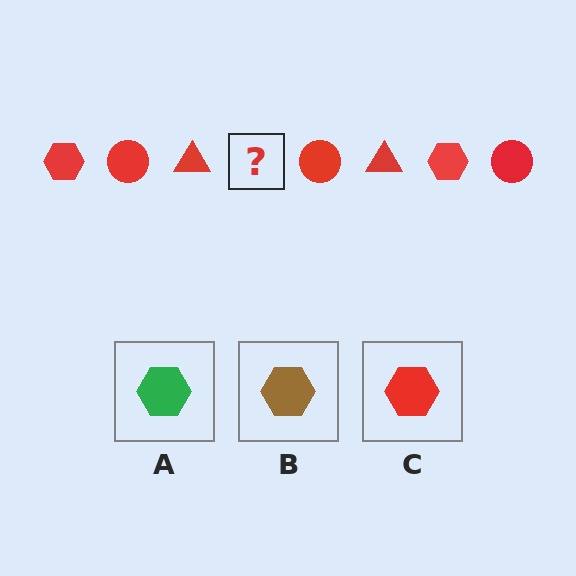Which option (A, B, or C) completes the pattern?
C.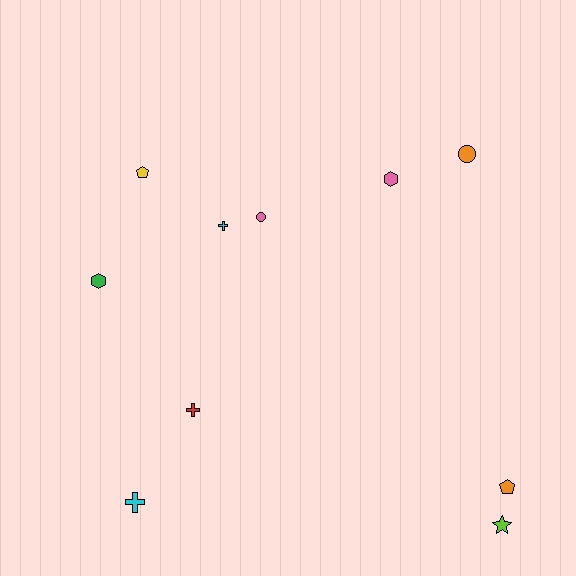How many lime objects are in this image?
There is 1 lime object.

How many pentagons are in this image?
There are 2 pentagons.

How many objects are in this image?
There are 10 objects.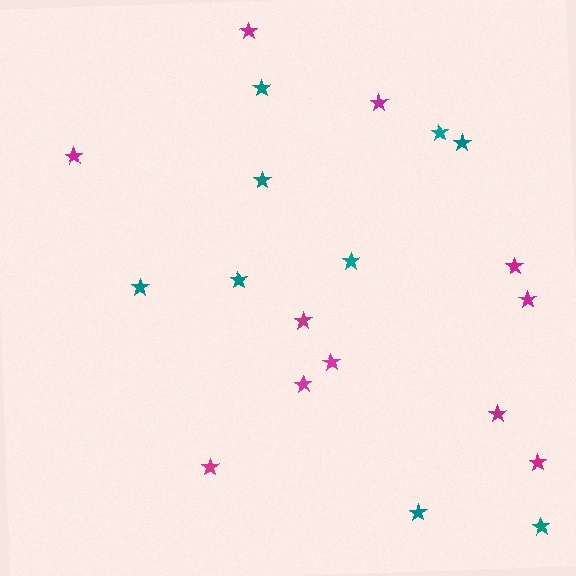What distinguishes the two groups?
There are 2 groups: one group of teal stars (9) and one group of magenta stars (11).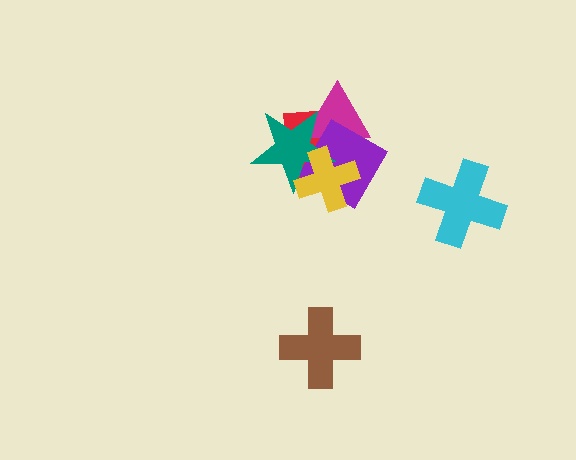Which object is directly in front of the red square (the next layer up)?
The magenta triangle is directly in front of the red square.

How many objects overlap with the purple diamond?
4 objects overlap with the purple diamond.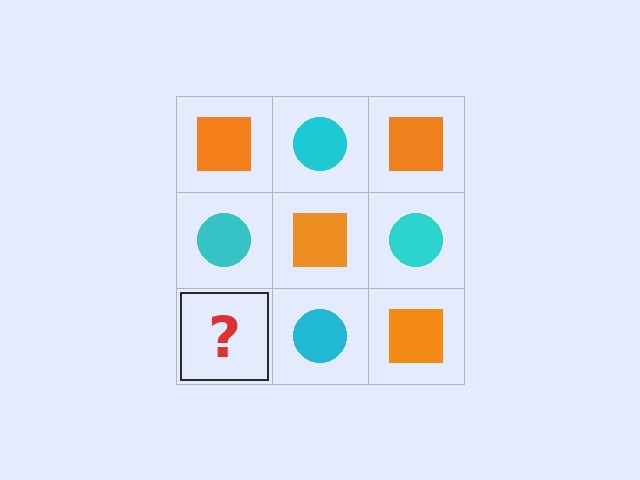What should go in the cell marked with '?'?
The missing cell should contain an orange square.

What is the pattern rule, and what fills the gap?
The rule is that it alternates orange square and cyan circle in a checkerboard pattern. The gap should be filled with an orange square.